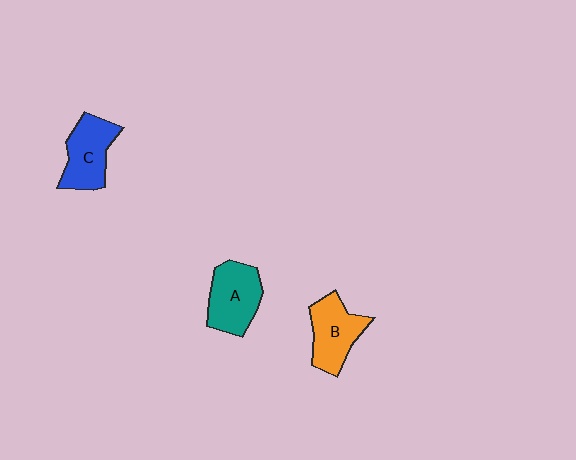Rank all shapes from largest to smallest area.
From largest to smallest: A (teal), B (orange), C (blue).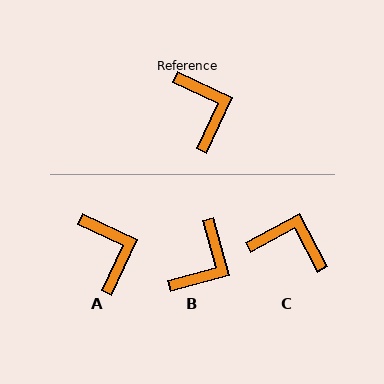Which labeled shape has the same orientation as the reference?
A.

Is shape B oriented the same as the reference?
No, it is off by about 49 degrees.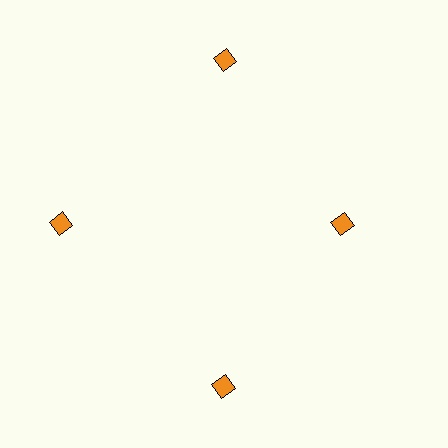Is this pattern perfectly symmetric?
No. The 4 orange diamonds are arranged in a ring, but one element near the 3 o'clock position is pulled inward toward the center, breaking the 4-fold rotational symmetry.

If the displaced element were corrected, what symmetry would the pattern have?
It would have 4-fold rotational symmetry — the pattern would map onto itself every 90 degrees.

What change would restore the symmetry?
The symmetry would be restored by moving it outward, back onto the ring so that all 4 diamonds sit at equal angles and equal distance from the center.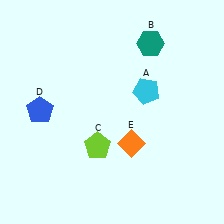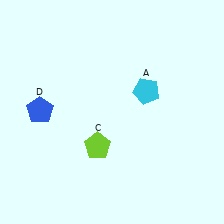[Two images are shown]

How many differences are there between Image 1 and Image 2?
There are 2 differences between the two images.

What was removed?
The teal hexagon (B), the orange diamond (E) were removed in Image 2.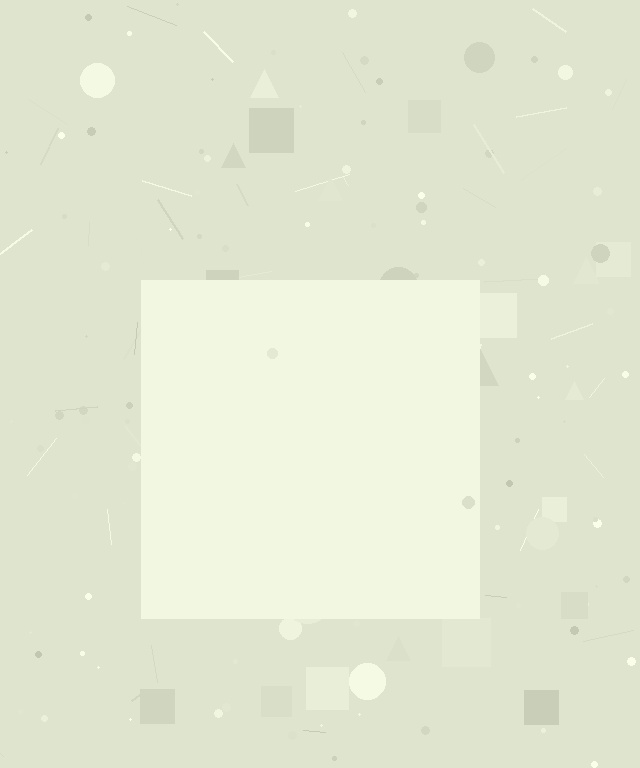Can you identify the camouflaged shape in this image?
The camouflaged shape is a square.